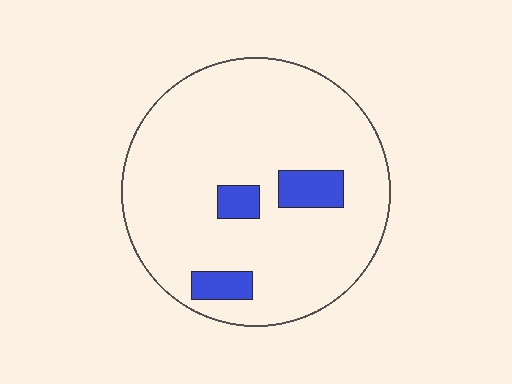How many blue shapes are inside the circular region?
3.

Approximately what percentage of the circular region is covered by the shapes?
Approximately 10%.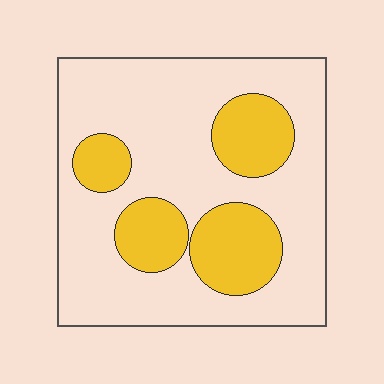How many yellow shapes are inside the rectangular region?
4.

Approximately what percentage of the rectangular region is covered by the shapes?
Approximately 25%.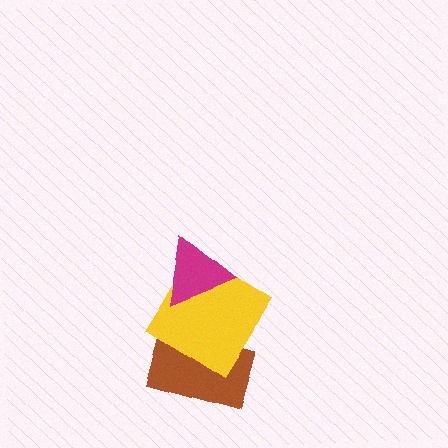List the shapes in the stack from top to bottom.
From top to bottom: the magenta triangle, the yellow diamond, the brown rectangle.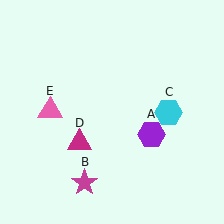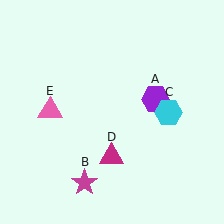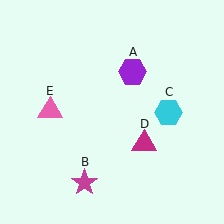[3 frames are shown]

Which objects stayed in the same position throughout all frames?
Magenta star (object B) and cyan hexagon (object C) and pink triangle (object E) remained stationary.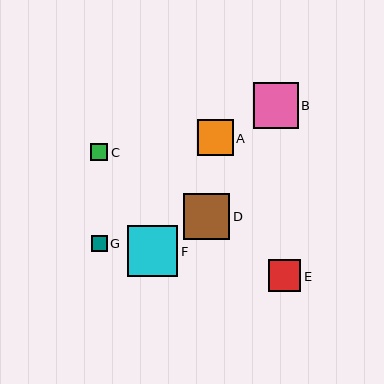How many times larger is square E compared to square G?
Square E is approximately 2.0 times the size of square G.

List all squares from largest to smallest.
From largest to smallest: F, D, B, A, E, C, G.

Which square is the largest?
Square F is the largest with a size of approximately 50 pixels.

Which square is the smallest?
Square G is the smallest with a size of approximately 16 pixels.